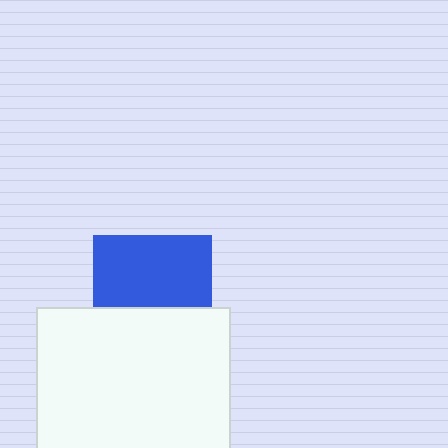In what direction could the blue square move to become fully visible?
The blue square could move up. That would shift it out from behind the white rectangle entirely.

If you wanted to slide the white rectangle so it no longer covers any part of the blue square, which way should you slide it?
Slide it down — that is the most direct way to separate the two shapes.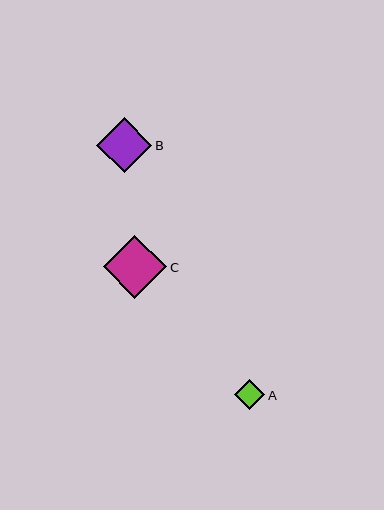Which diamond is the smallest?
Diamond A is the smallest with a size of approximately 31 pixels.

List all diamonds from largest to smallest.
From largest to smallest: C, B, A.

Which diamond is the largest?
Diamond C is the largest with a size of approximately 63 pixels.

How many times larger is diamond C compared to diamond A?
Diamond C is approximately 2.1 times the size of diamond A.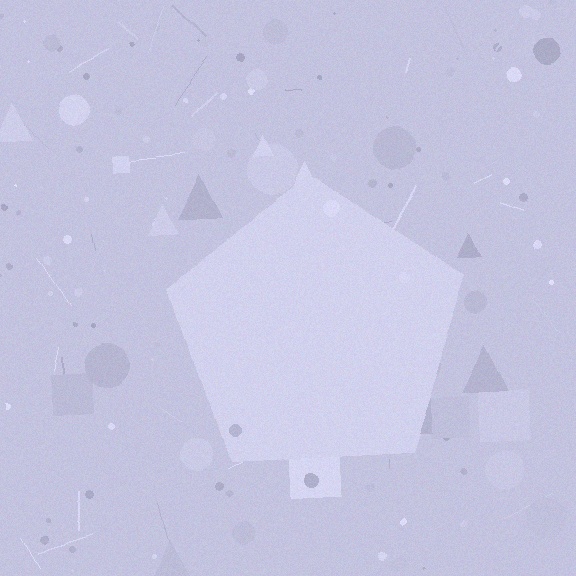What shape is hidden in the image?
A pentagon is hidden in the image.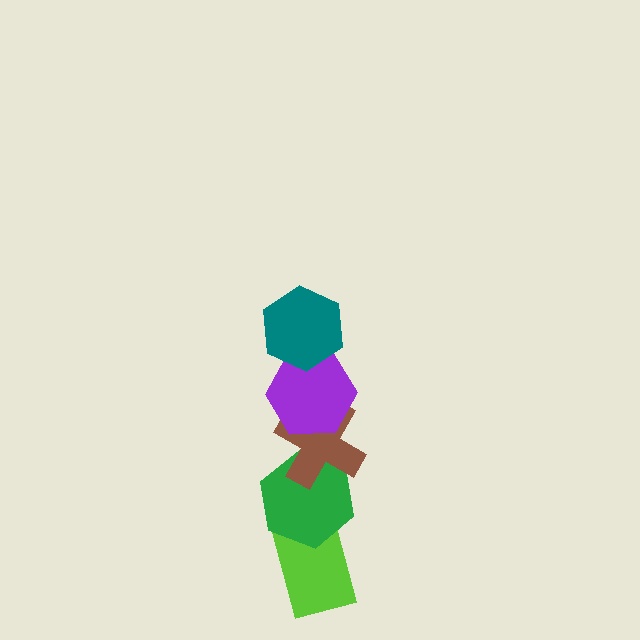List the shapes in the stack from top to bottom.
From top to bottom: the teal hexagon, the purple hexagon, the brown cross, the green hexagon, the lime rectangle.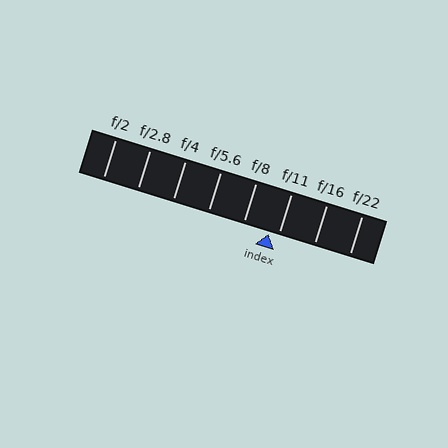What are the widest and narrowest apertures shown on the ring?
The widest aperture shown is f/2 and the narrowest is f/22.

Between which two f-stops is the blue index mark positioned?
The index mark is between f/8 and f/11.